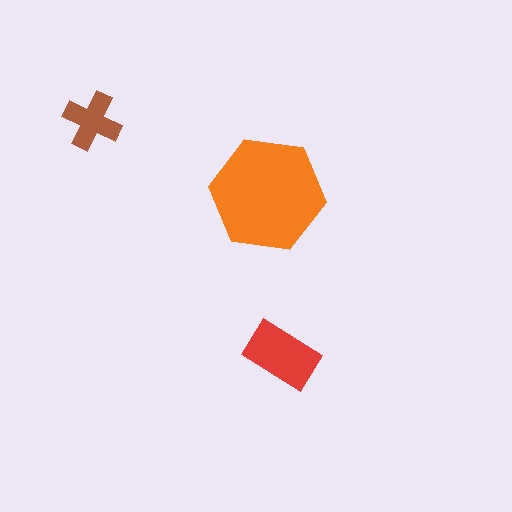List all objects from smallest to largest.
The brown cross, the red rectangle, the orange hexagon.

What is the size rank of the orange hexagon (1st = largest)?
1st.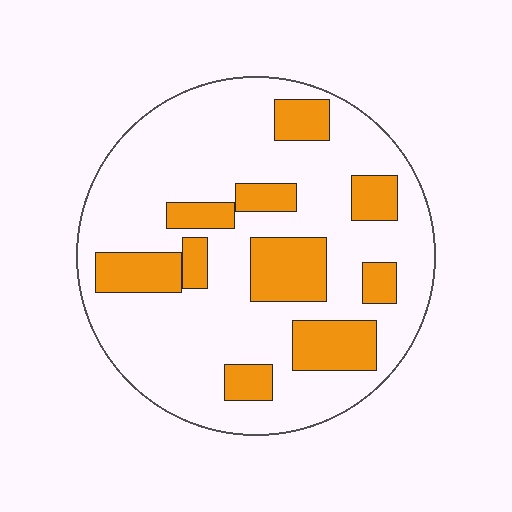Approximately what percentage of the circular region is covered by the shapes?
Approximately 25%.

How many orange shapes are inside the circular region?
10.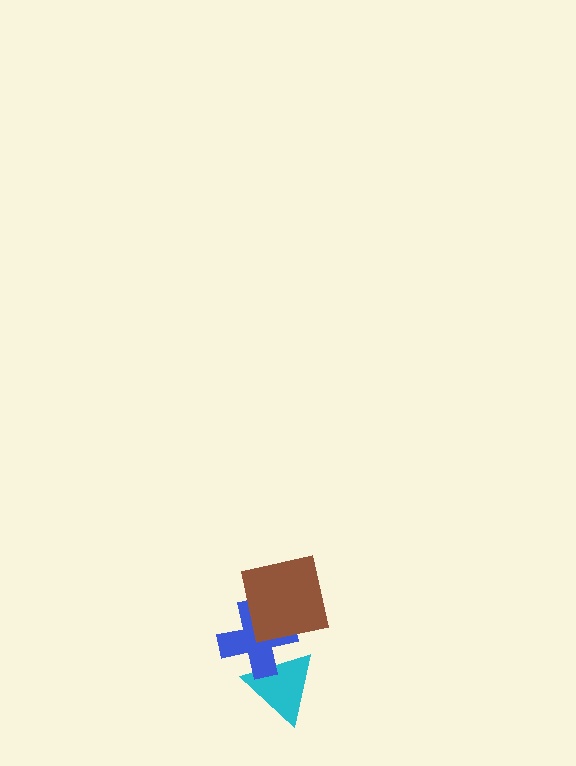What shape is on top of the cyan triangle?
The blue cross is on top of the cyan triangle.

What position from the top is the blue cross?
The blue cross is 2nd from the top.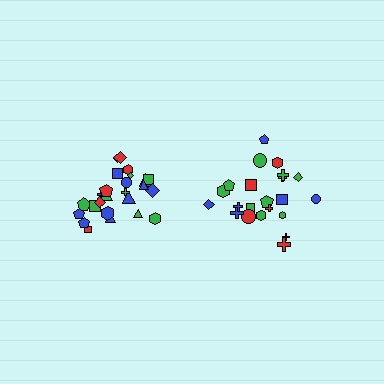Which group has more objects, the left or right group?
The left group.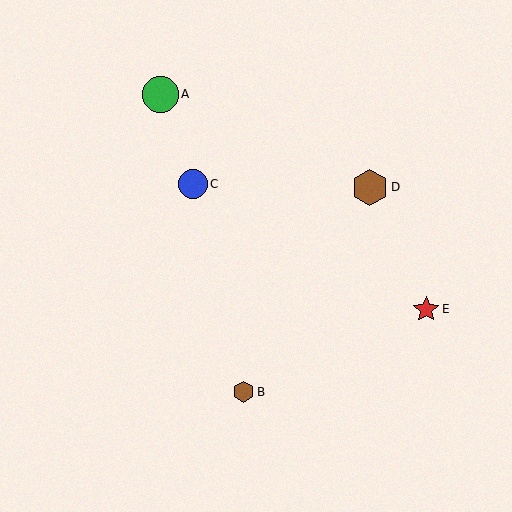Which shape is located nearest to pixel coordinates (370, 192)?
The brown hexagon (labeled D) at (370, 187) is nearest to that location.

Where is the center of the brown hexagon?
The center of the brown hexagon is at (244, 392).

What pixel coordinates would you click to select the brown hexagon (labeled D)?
Click at (370, 187) to select the brown hexagon D.